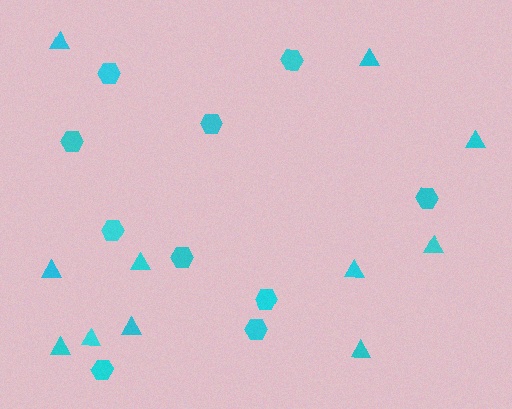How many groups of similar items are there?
There are 2 groups: one group of triangles (11) and one group of hexagons (10).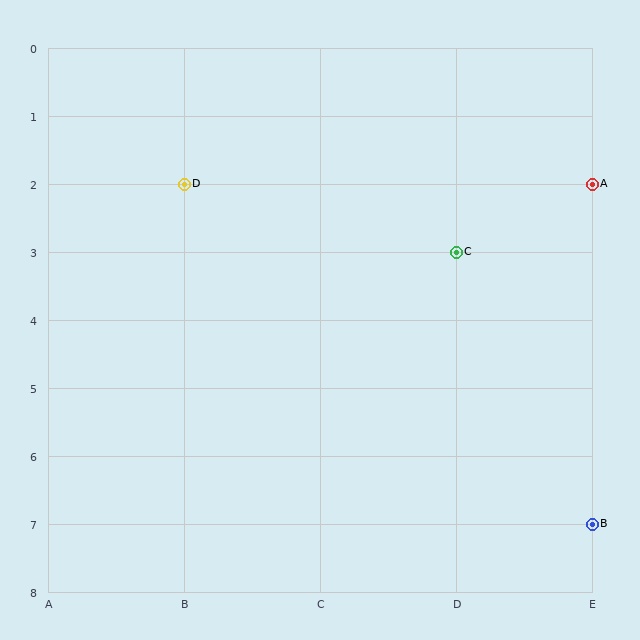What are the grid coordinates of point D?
Point D is at grid coordinates (B, 2).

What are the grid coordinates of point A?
Point A is at grid coordinates (E, 2).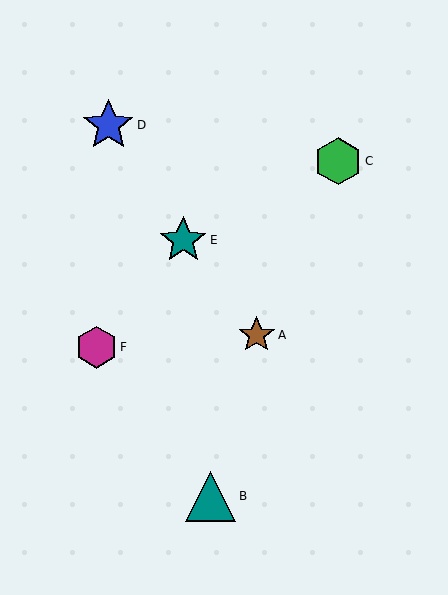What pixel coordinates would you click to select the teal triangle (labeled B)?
Click at (210, 496) to select the teal triangle B.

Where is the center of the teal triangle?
The center of the teal triangle is at (210, 496).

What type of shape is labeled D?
Shape D is a blue star.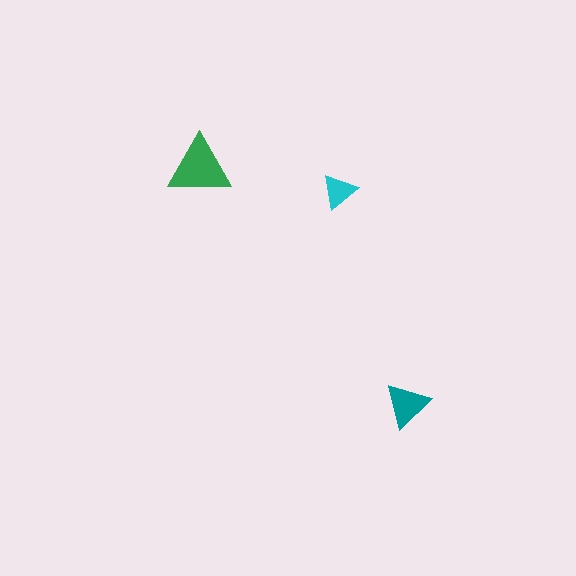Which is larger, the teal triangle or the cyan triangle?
The teal one.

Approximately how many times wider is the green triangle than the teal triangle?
About 1.5 times wider.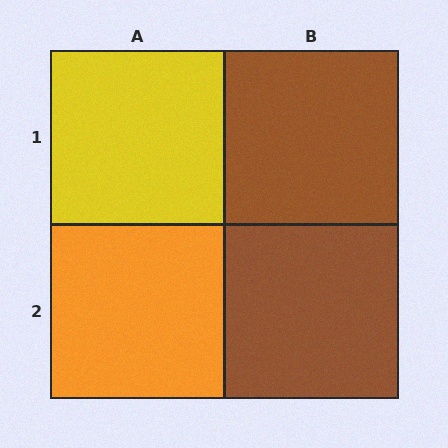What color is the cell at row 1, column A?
Yellow.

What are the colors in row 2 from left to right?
Orange, brown.